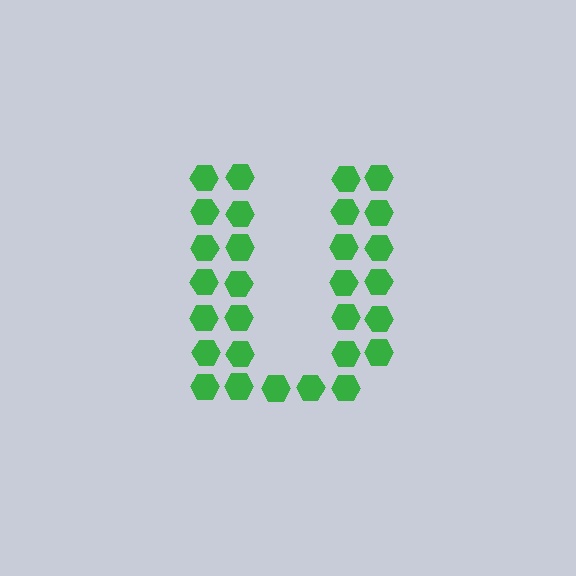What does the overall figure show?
The overall figure shows the letter U.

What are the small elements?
The small elements are hexagons.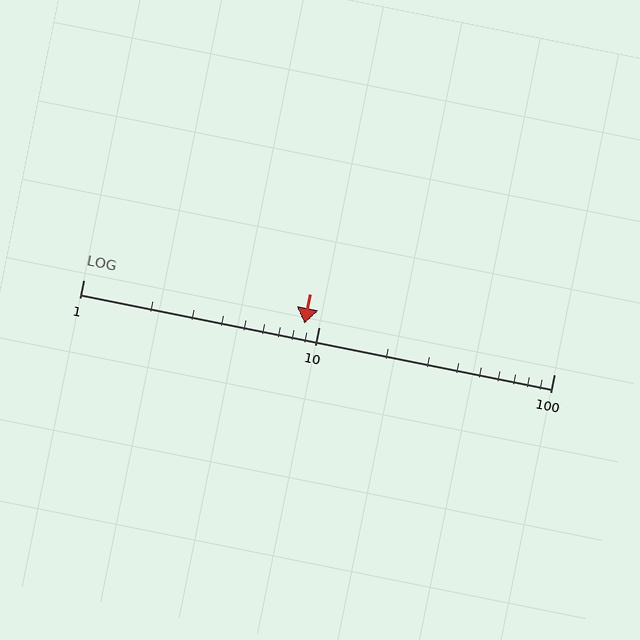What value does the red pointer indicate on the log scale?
The pointer indicates approximately 8.7.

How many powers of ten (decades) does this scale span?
The scale spans 2 decades, from 1 to 100.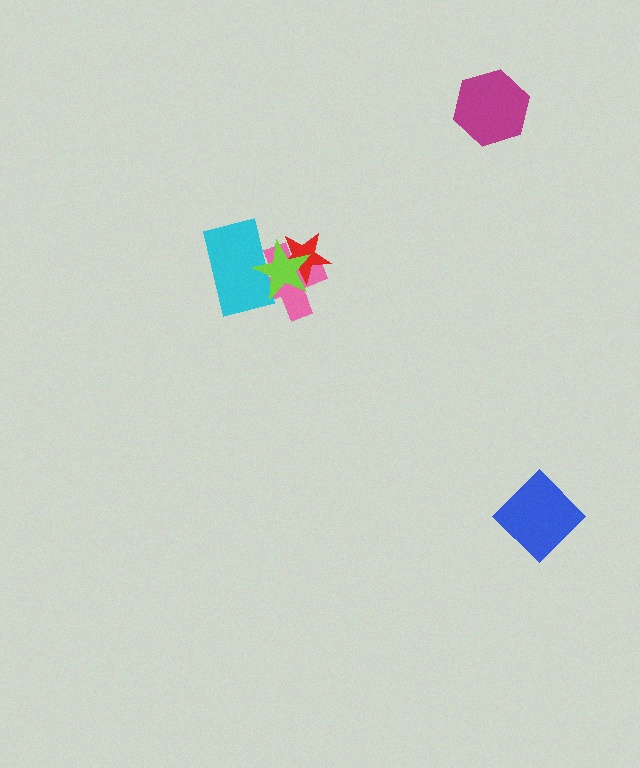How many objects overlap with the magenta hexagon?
0 objects overlap with the magenta hexagon.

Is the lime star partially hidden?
No, no other shape covers it.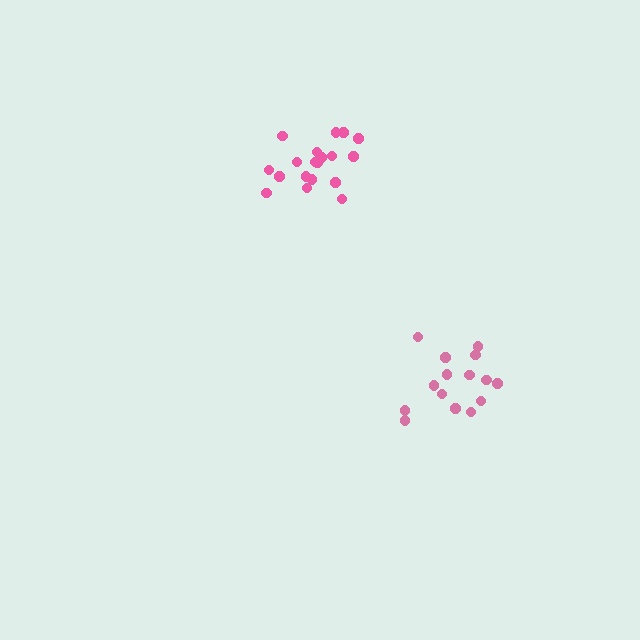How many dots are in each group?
Group 1: 19 dots, Group 2: 15 dots (34 total).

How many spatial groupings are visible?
There are 2 spatial groupings.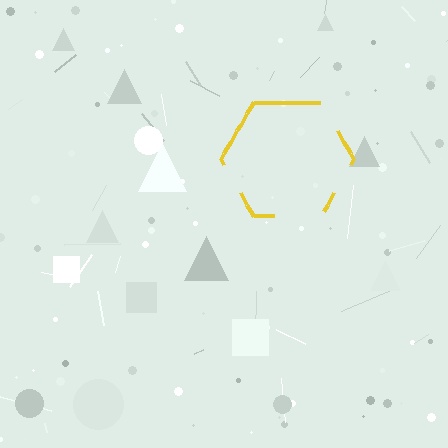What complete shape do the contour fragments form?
The contour fragments form a hexagon.